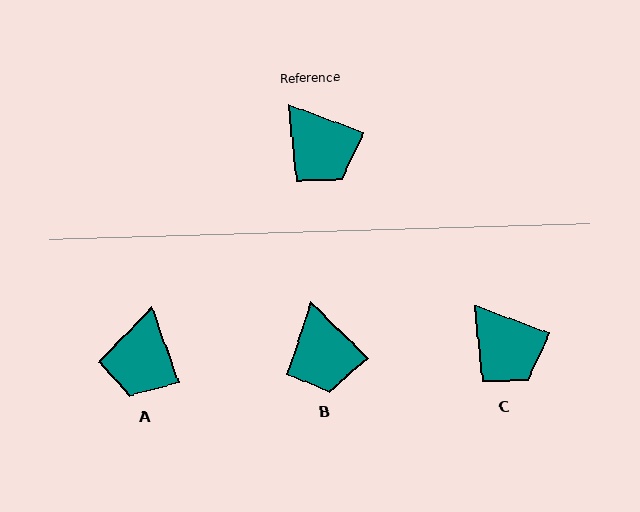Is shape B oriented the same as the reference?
No, it is off by about 24 degrees.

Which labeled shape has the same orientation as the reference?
C.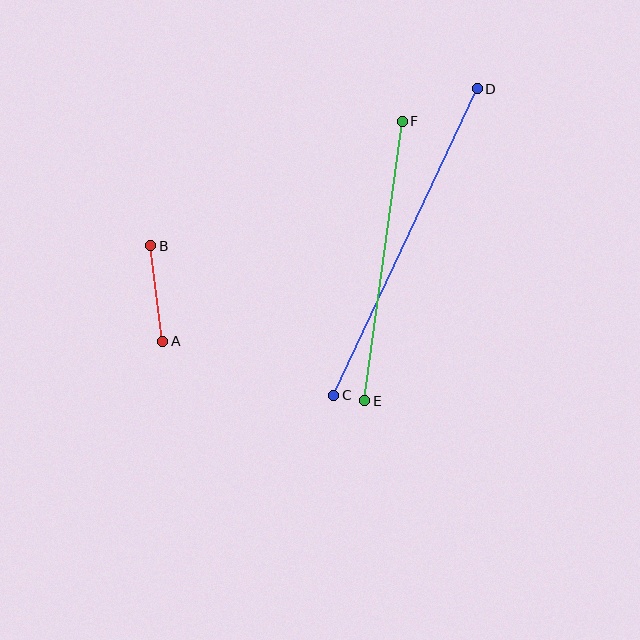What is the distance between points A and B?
The distance is approximately 96 pixels.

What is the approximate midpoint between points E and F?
The midpoint is at approximately (383, 261) pixels.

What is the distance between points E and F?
The distance is approximately 282 pixels.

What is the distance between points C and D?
The distance is approximately 339 pixels.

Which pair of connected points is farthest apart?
Points C and D are farthest apart.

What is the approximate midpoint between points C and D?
The midpoint is at approximately (405, 242) pixels.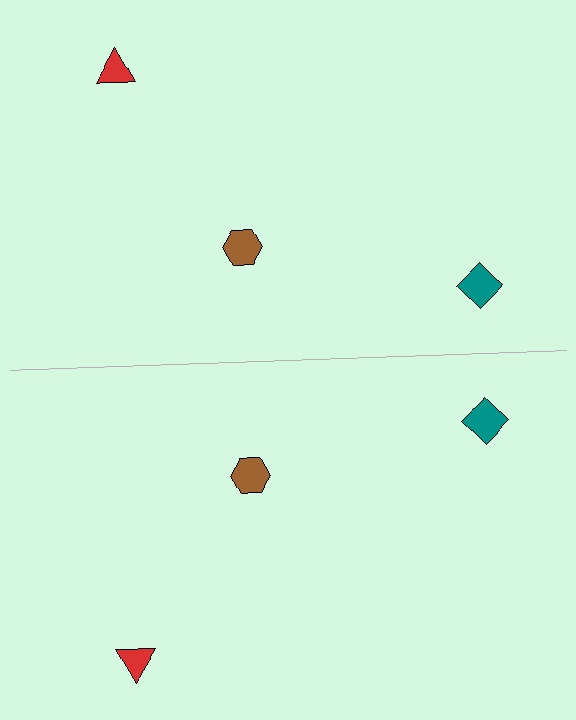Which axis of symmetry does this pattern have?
The pattern has a horizontal axis of symmetry running through the center of the image.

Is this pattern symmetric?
Yes, this pattern has bilateral (reflection) symmetry.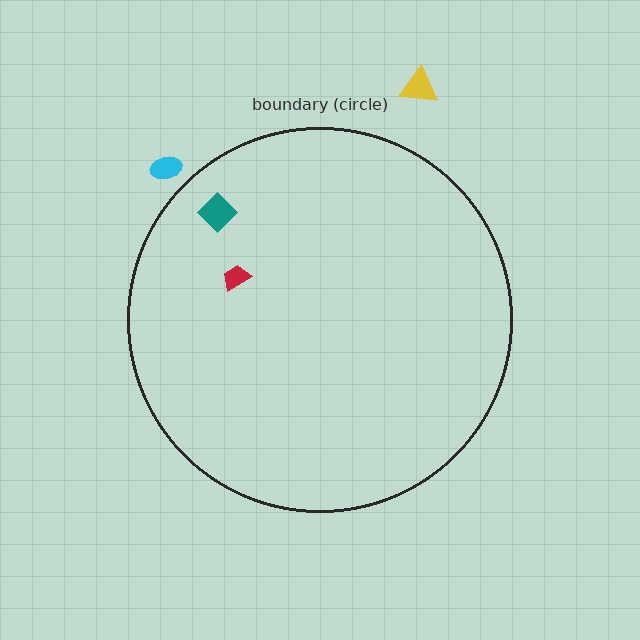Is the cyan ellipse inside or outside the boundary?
Outside.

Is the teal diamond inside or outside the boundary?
Inside.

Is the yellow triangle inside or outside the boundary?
Outside.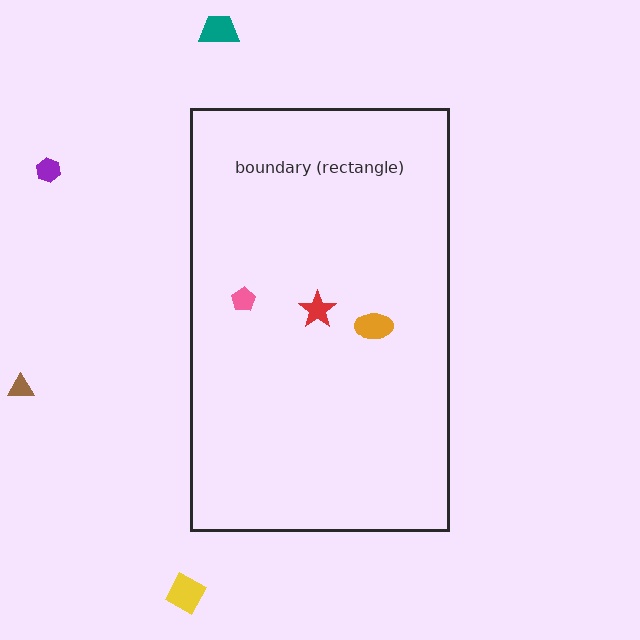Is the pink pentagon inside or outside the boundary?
Inside.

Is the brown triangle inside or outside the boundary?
Outside.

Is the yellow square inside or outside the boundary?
Outside.